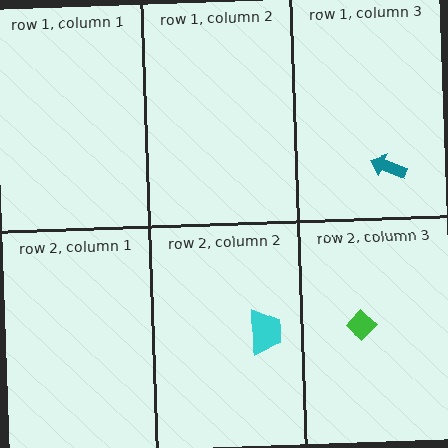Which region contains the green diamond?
The row 2, column 3 region.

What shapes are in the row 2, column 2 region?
The cyan trapezoid.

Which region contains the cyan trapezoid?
The row 2, column 2 region.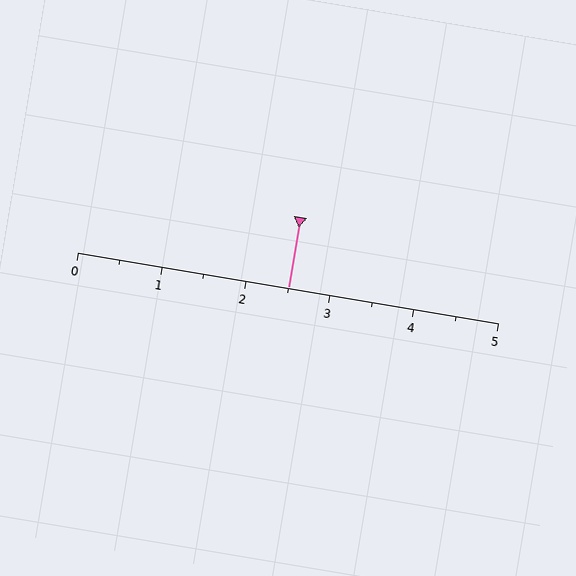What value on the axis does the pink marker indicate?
The marker indicates approximately 2.5.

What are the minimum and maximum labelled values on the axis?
The axis runs from 0 to 5.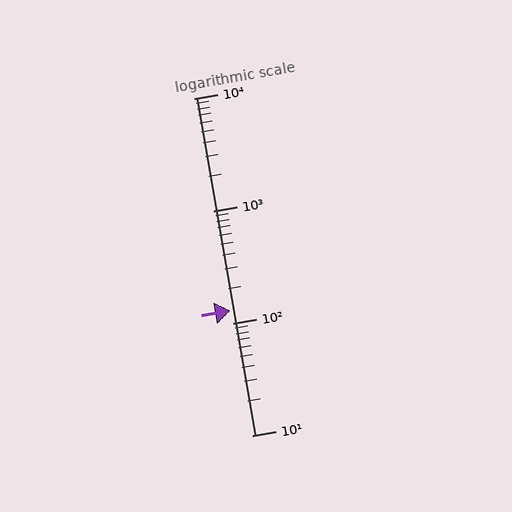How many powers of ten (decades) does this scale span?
The scale spans 3 decades, from 10 to 10000.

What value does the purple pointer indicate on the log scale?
The pointer indicates approximately 130.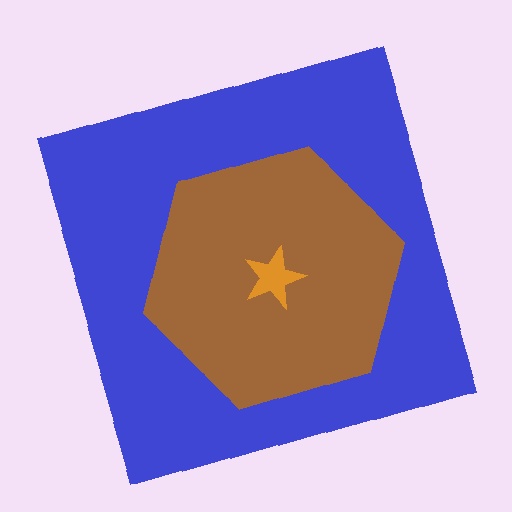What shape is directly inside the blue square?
The brown hexagon.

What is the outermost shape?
The blue square.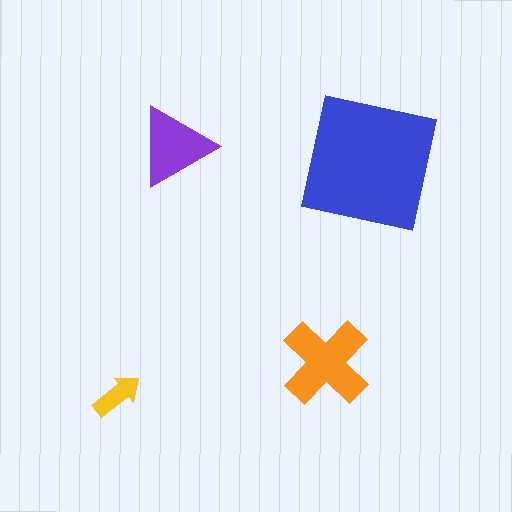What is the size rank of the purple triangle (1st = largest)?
3rd.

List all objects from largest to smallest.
The blue square, the orange cross, the purple triangle, the yellow arrow.